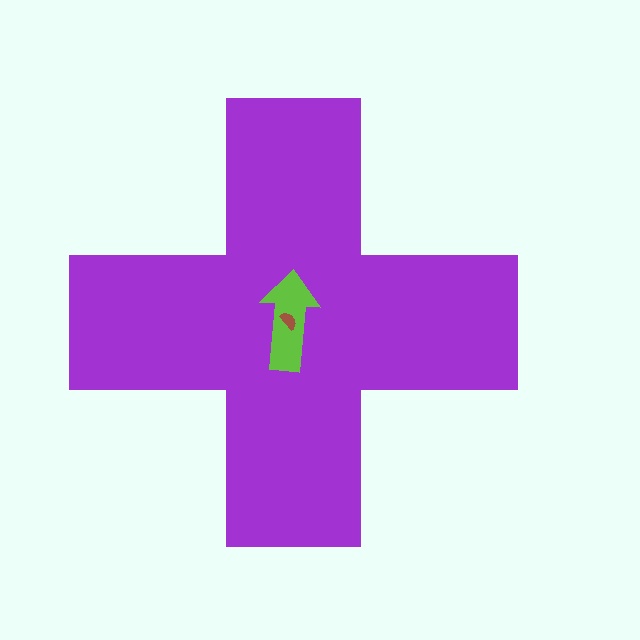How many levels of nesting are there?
3.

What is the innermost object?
The brown semicircle.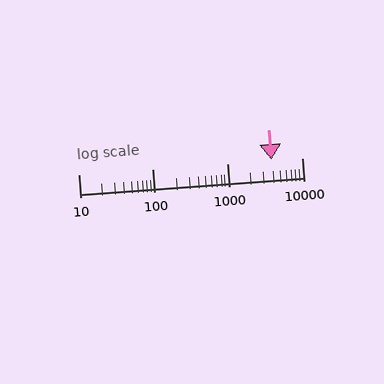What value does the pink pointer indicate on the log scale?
The pointer indicates approximately 3900.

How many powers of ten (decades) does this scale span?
The scale spans 3 decades, from 10 to 10000.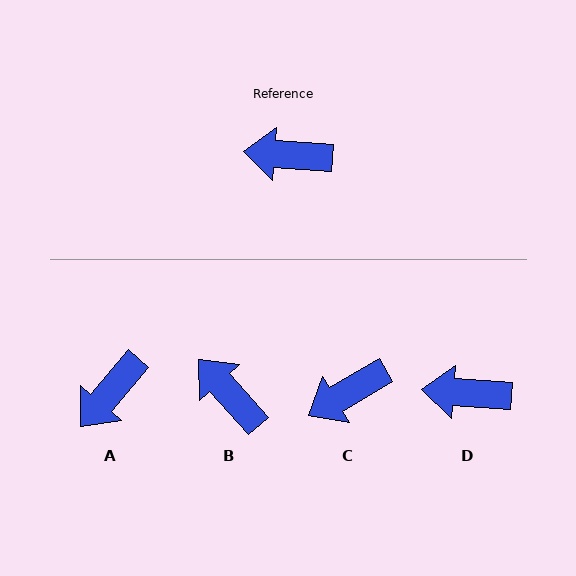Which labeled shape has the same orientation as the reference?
D.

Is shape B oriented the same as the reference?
No, it is off by about 44 degrees.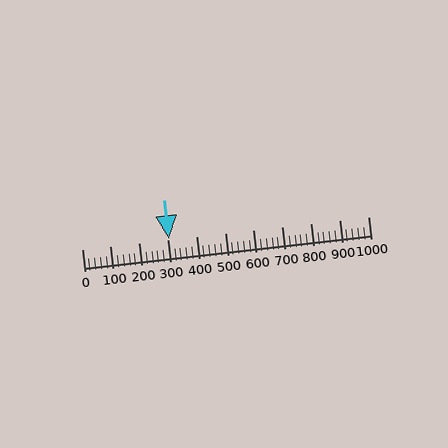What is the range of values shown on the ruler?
The ruler shows values from 0 to 1000.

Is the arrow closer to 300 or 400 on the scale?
The arrow is closer to 300.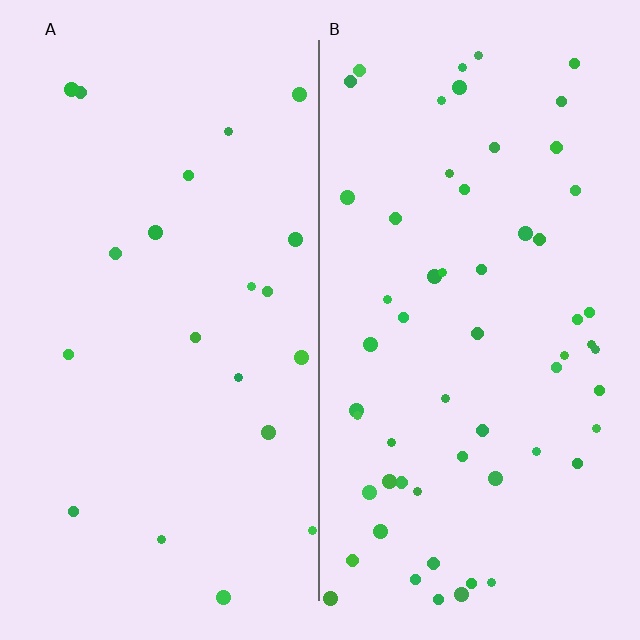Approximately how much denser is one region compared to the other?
Approximately 2.8× — region B over region A.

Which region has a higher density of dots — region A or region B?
B (the right).